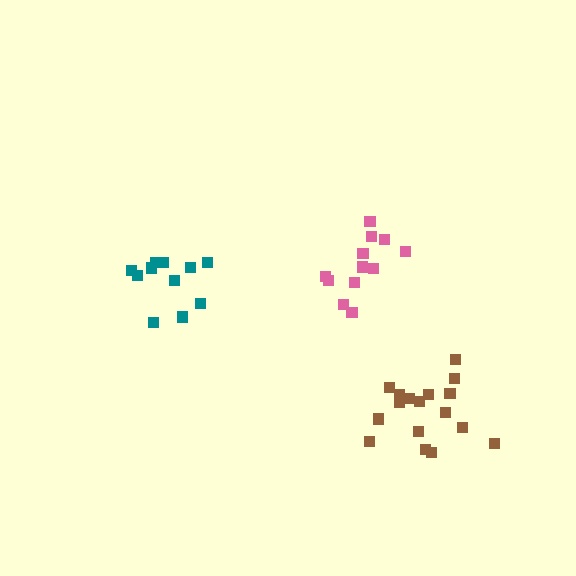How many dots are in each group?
Group 1: 12 dots, Group 2: 17 dots, Group 3: 11 dots (40 total).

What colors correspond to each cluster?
The clusters are colored: pink, brown, teal.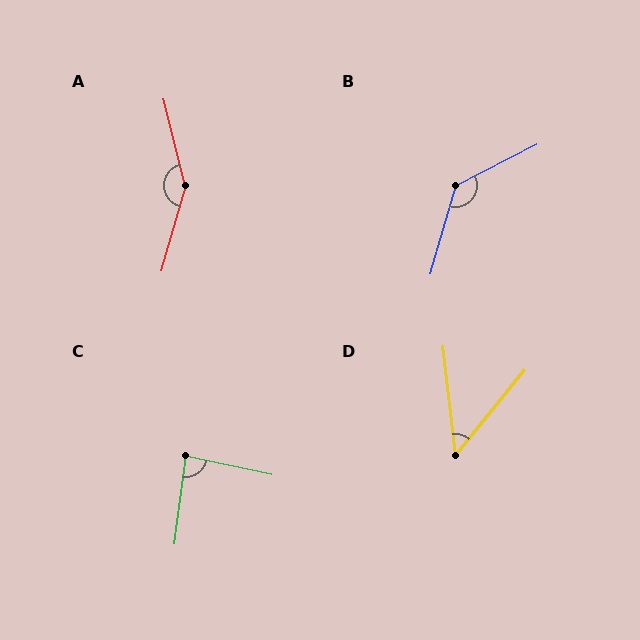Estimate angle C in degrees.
Approximately 85 degrees.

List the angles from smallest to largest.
D (46°), C (85°), B (133°), A (150°).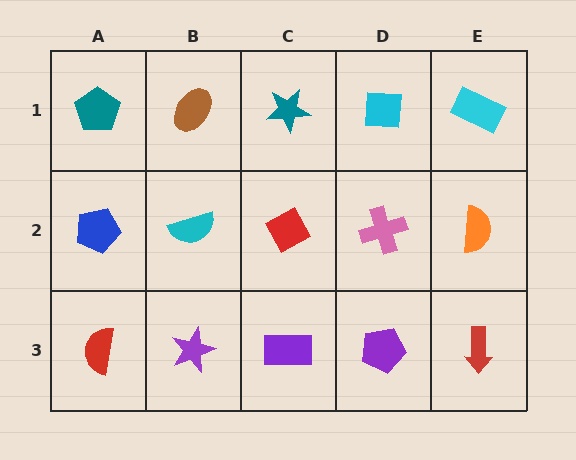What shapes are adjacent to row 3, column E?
An orange semicircle (row 2, column E), a purple pentagon (row 3, column D).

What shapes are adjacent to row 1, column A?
A blue pentagon (row 2, column A), a brown ellipse (row 1, column B).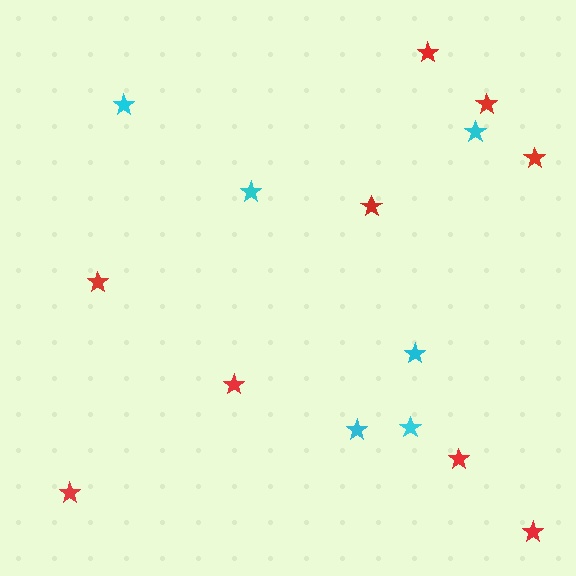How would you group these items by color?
There are 2 groups: one group of red stars (9) and one group of cyan stars (6).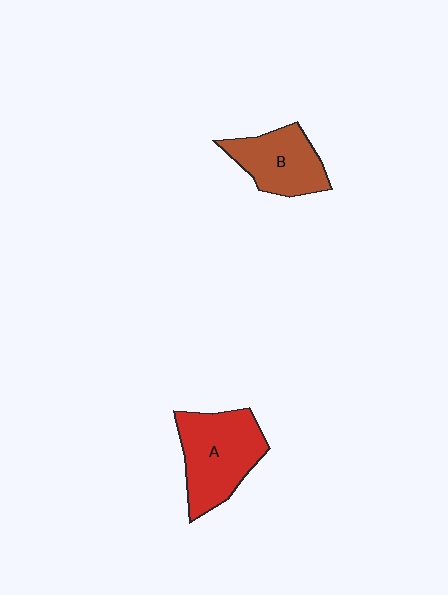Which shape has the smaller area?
Shape B (brown).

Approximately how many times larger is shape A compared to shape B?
Approximately 1.3 times.